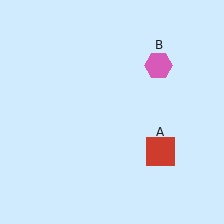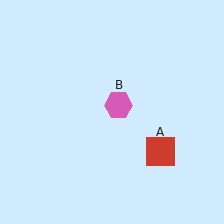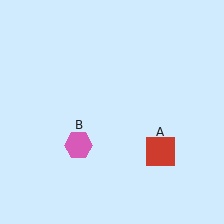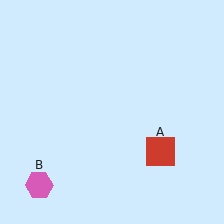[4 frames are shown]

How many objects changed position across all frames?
1 object changed position: pink hexagon (object B).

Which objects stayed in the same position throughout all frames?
Red square (object A) remained stationary.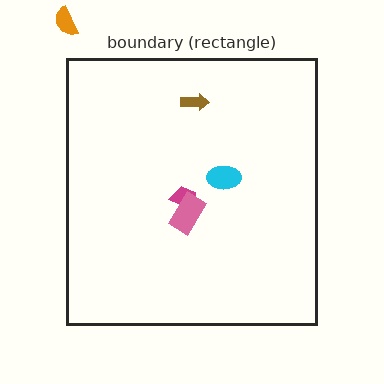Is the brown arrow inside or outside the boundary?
Inside.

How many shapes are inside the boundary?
4 inside, 1 outside.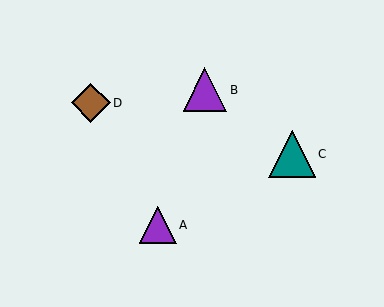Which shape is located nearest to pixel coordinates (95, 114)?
The brown diamond (labeled D) at (91, 103) is nearest to that location.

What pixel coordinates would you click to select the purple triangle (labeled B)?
Click at (205, 90) to select the purple triangle B.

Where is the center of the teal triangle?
The center of the teal triangle is at (292, 154).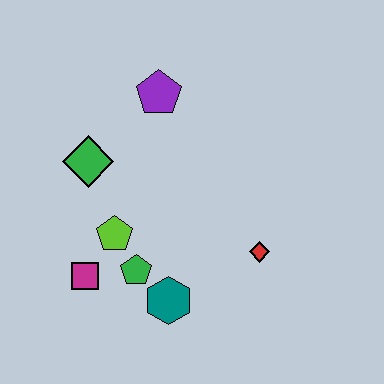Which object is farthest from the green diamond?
The red diamond is farthest from the green diamond.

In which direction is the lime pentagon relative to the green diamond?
The lime pentagon is below the green diamond.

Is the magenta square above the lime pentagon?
No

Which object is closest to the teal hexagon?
The green pentagon is closest to the teal hexagon.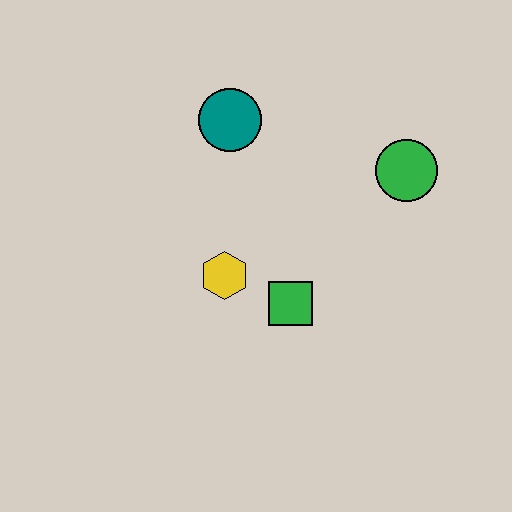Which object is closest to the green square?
The yellow hexagon is closest to the green square.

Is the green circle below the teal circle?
Yes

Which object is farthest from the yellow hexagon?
The green circle is farthest from the yellow hexagon.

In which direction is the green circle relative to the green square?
The green circle is above the green square.